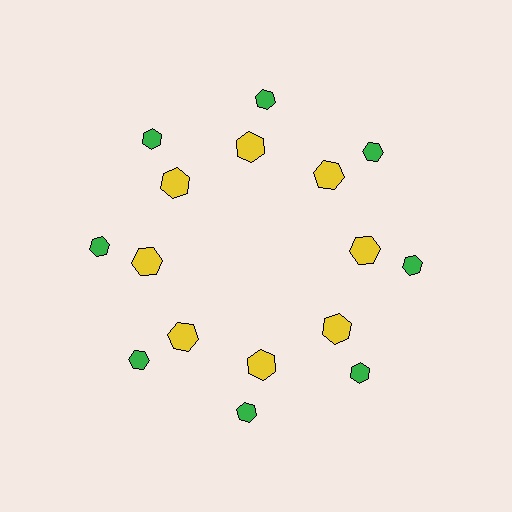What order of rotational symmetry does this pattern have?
This pattern has 8-fold rotational symmetry.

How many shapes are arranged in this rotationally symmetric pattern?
There are 16 shapes, arranged in 8 groups of 2.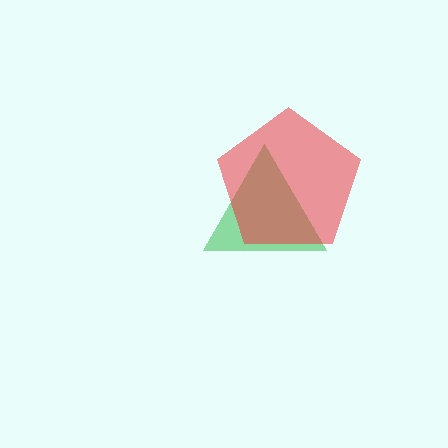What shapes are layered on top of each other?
The layered shapes are: a green triangle, a red pentagon.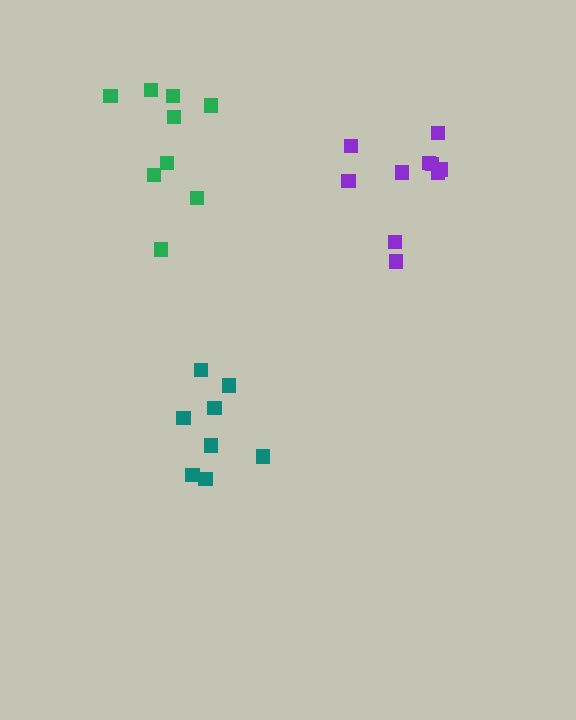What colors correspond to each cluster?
The clusters are colored: teal, purple, green.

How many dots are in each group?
Group 1: 8 dots, Group 2: 10 dots, Group 3: 9 dots (27 total).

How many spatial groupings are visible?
There are 3 spatial groupings.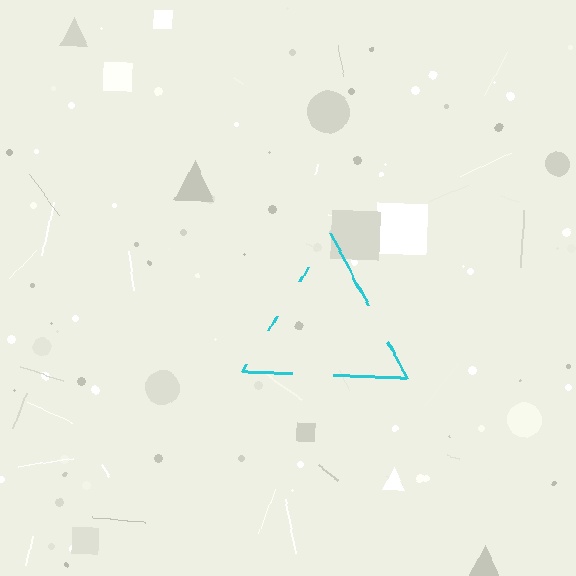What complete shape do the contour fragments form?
The contour fragments form a triangle.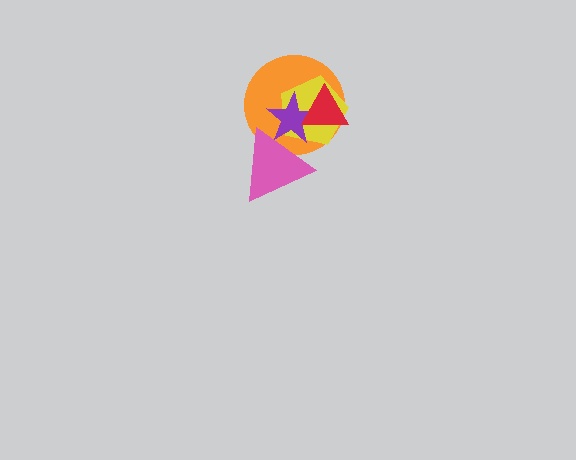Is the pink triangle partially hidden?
No, no other shape covers it.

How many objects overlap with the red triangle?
3 objects overlap with the red triangle.